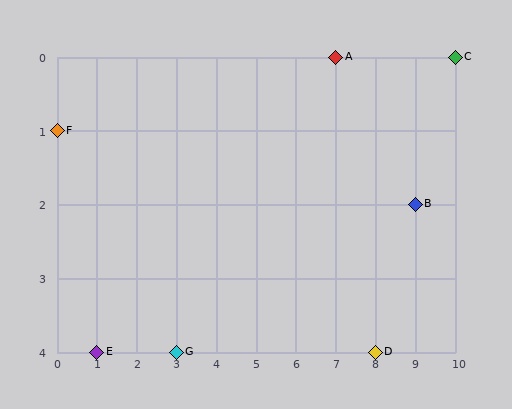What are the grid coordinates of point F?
Point F is at grid coordinates (0, 1).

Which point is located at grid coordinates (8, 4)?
Point D is at (8, 4).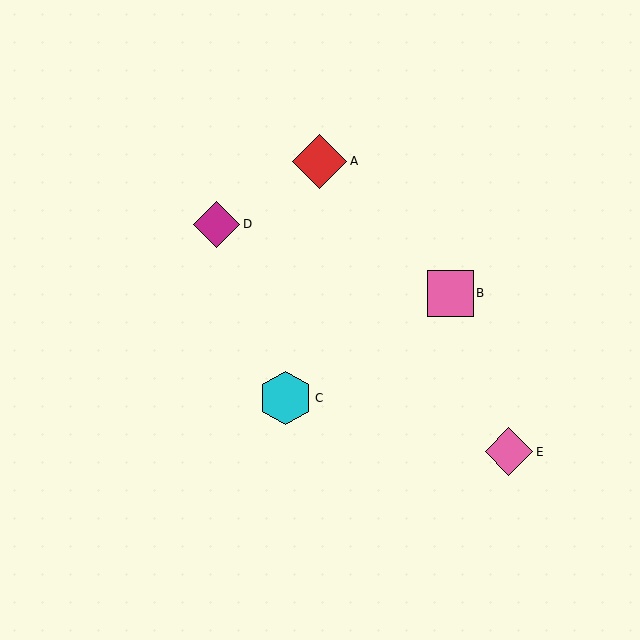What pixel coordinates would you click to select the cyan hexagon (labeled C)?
Click at (285, 398) to select the cyan hexagon C.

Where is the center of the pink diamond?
The center of the pink diamond is at (509, 452).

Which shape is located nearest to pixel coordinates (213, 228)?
The magenta diamond (labeled D) at (216, 224) is nearest to that location.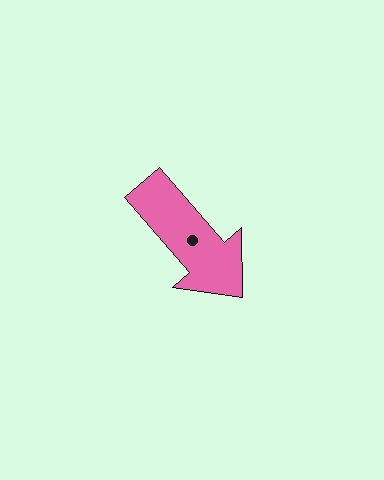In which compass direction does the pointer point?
Southeast.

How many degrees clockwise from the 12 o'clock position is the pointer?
Approximately 139 degrees.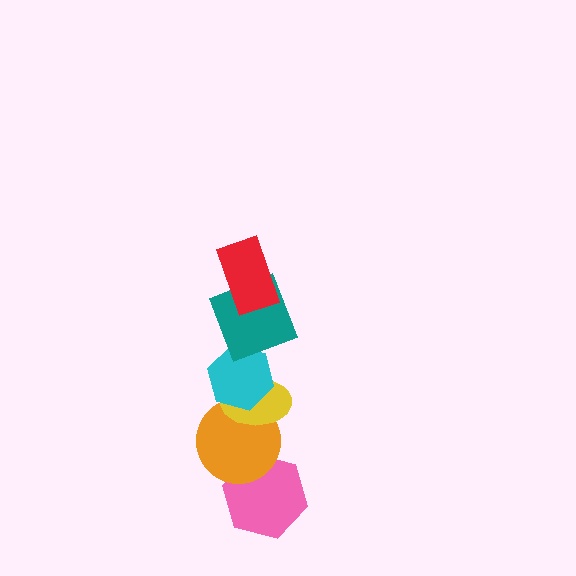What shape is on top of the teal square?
The red rectangle is on top of the teal square.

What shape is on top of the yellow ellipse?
The cyan hexagon is on top of the yellow ellipse.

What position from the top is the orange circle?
The orange circle is 5th from the top.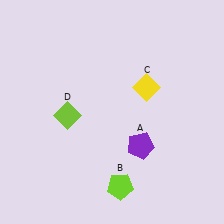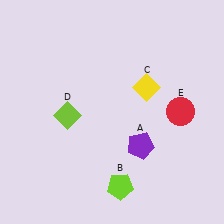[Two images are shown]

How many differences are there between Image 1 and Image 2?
There is 1 difference between the two images.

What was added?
A red circle (E) was added in Image 2.